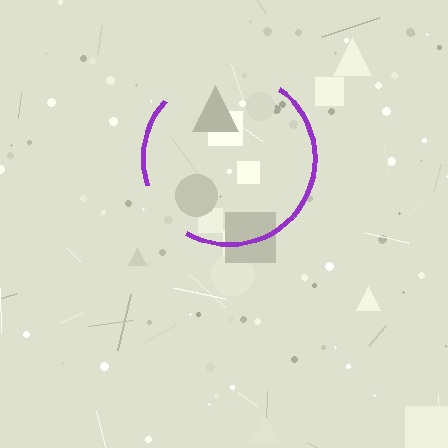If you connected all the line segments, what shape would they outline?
They would outline a circle.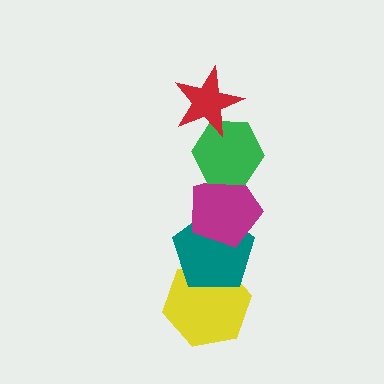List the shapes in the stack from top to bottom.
From top to bottom: the red star, the green hexagon, the magenta pentagon, the teal pentagon, the yellow hexagon.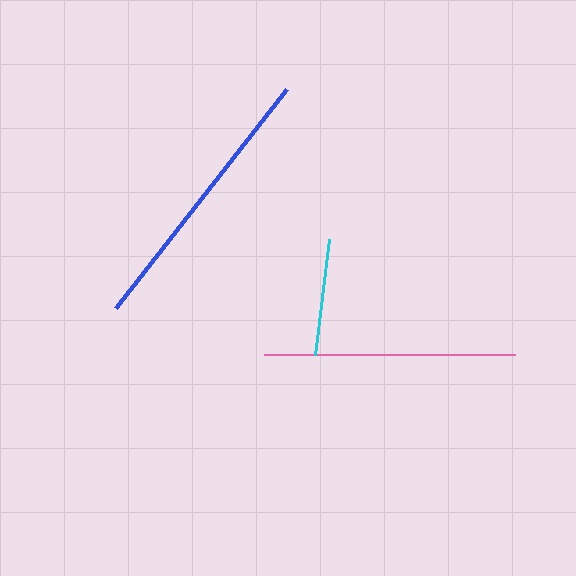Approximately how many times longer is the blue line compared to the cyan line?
The blue line is approximately 2.4 times the length of the cyan line.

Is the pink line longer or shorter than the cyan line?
The pink line is longer than the cyan line.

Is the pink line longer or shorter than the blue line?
The blue line is longer than the pink line.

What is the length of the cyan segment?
The cyan segment is approximately 117 pixels long.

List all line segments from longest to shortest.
From longest to shortest: blue, pink, cyan.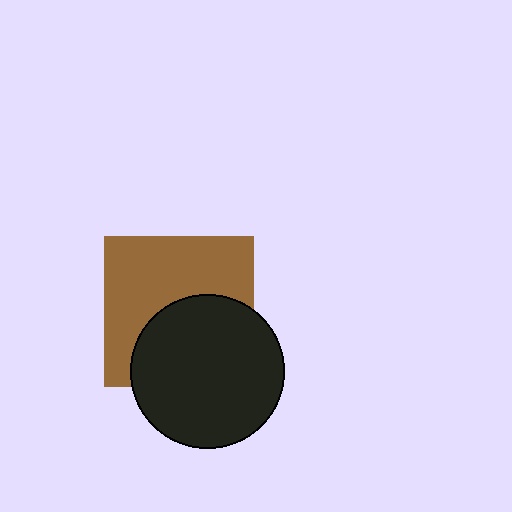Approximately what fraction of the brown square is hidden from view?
Roughly 44% of the brown square is hidden behind the black circle.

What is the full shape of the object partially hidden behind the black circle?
The partially hidden object is a brown square.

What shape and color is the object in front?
The object in front is a black circle.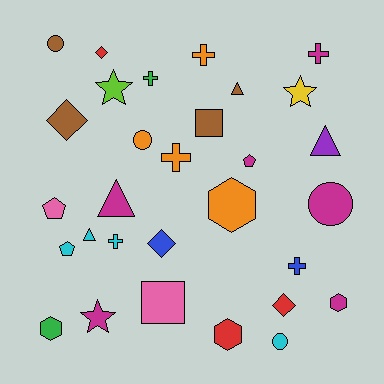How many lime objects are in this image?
There is 1 lime object.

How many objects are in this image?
There are 30 objects.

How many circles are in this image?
There are 4 circles.